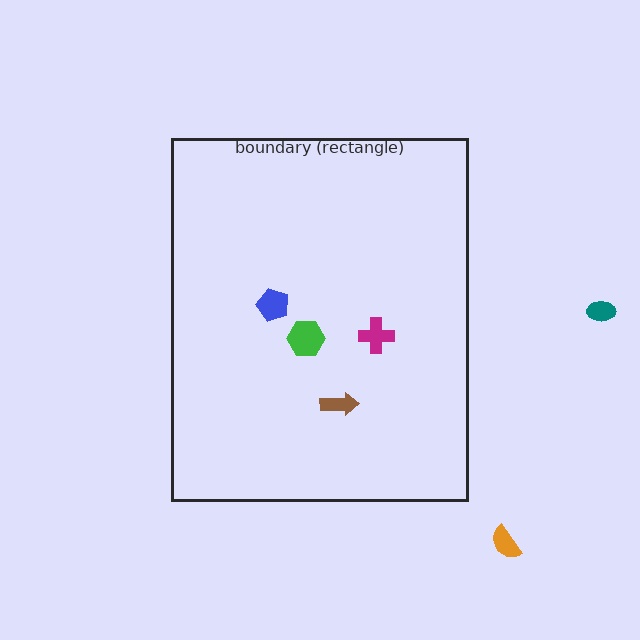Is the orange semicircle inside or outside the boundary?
Outside.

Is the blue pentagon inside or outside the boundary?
Inside.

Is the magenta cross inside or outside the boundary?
Inside.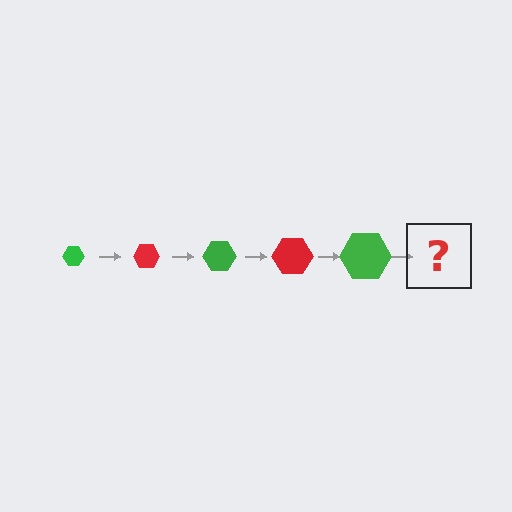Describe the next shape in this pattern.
It should be a red hexagon, larger than the previous one.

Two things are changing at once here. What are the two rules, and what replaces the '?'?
The two rules are that the hexagon grows larger each step and the color cycles through green and red. The '?' should be a red hexagon, larger than the previous one.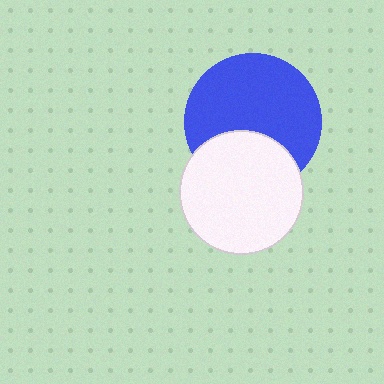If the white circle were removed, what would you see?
You would see the complete blue circle.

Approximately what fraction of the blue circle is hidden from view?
Roughly 31% of the blue circle is hidden behind the white circle.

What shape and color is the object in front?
The object in front is a white circle.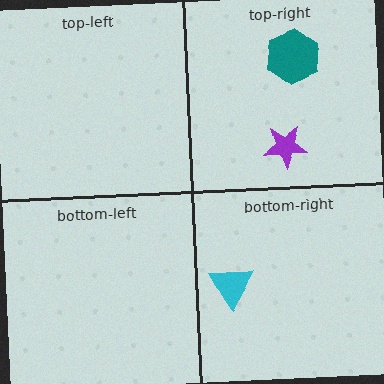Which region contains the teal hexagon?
The top-right region.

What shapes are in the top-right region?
The purple star, the teal hexagon.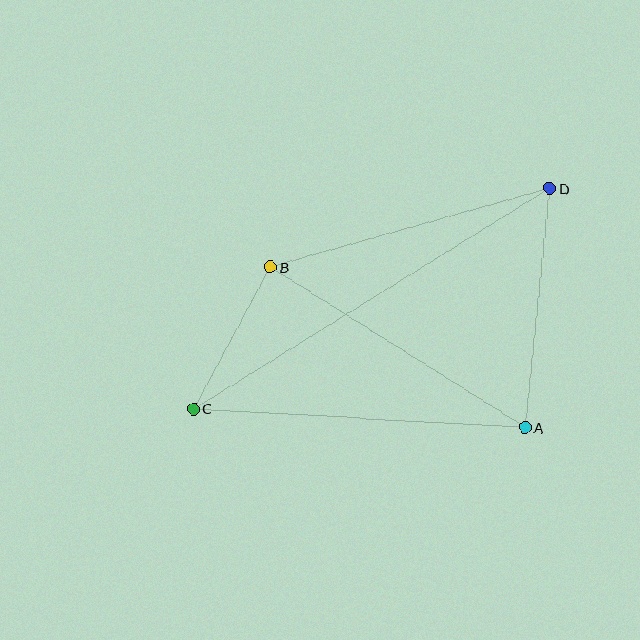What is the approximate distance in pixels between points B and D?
The distance between B and D is approximately 290 pixels.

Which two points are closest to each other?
Points B and C are closest to each other.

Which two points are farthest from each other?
Points C and D are farthest from each other.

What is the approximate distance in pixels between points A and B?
The distance between A and B is approximately 301 pixels.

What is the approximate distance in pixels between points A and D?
The distance between A and D is approximately 240 pixels.